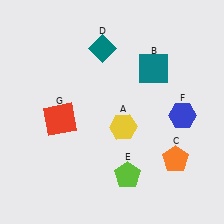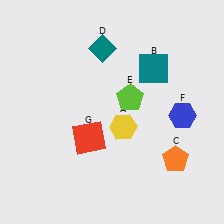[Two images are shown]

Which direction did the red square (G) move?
The red square (G) moved right.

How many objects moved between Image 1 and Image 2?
2 objects moved between the two images.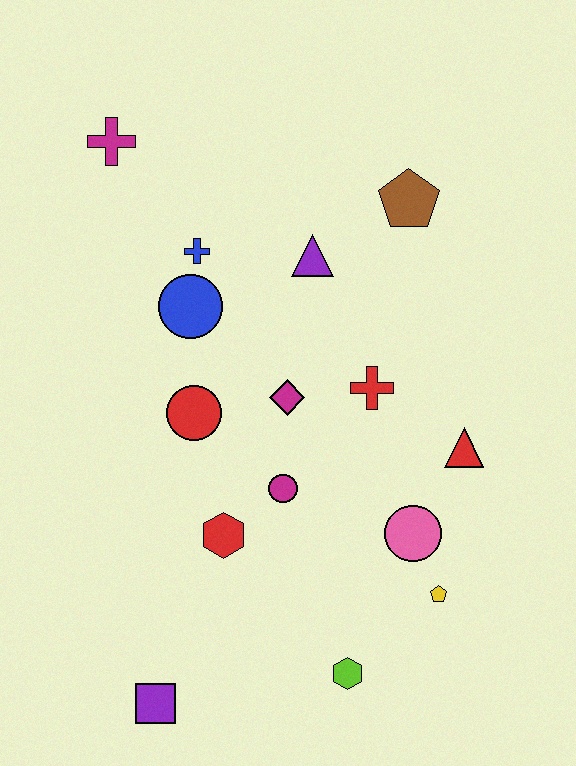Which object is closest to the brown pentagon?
The purple triangle is closest to the brown pentagon.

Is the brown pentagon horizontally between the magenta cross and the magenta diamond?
No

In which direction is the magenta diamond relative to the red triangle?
The magenta diamond is to the left of the red triangle.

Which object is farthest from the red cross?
The purple square is farthest from the red cross.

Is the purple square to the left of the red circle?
Yes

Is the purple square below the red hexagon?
Yes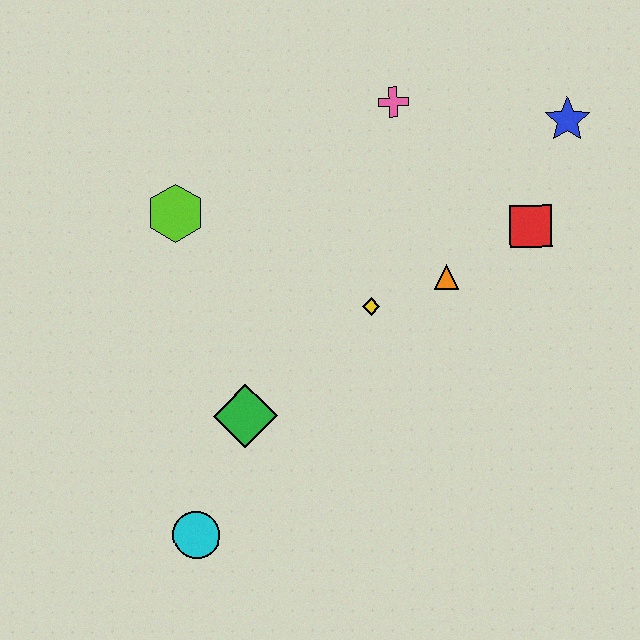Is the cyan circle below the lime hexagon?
Yes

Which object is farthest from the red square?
The cyan circle is farthest from the red square.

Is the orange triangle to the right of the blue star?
No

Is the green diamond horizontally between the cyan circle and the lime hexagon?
No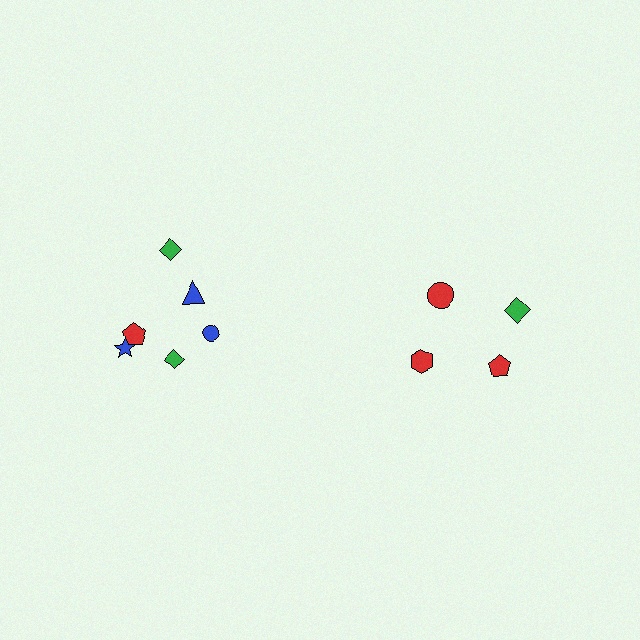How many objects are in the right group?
There are 4 objects.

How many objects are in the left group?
There are 6 objects.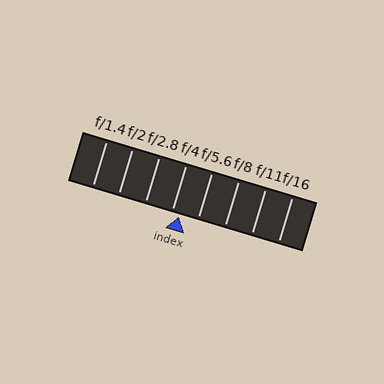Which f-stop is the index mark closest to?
The index mark is closest to f/4.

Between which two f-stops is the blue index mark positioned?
The index mark is between f/4 and f/5.6.